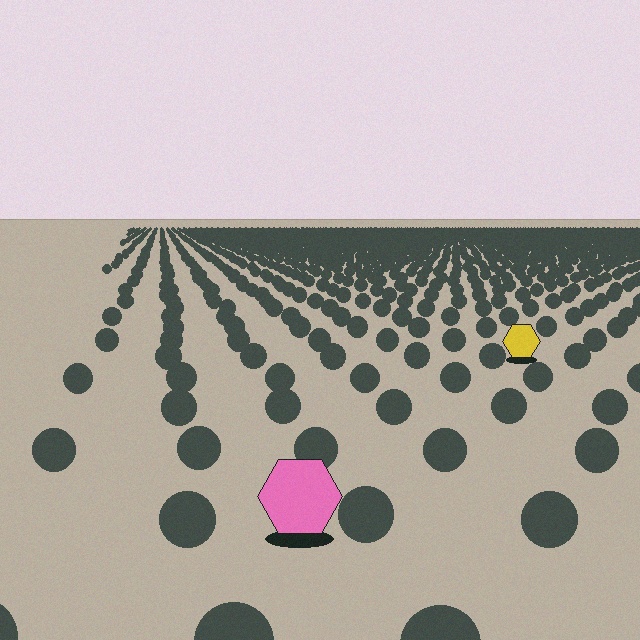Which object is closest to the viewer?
The pink hexagon is closest. The texture marks near it are larger and more spread out.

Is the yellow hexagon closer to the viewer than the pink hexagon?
No. The pink hexagon is closer — you can tell from the texture gradient: the ground texture is coarser near it.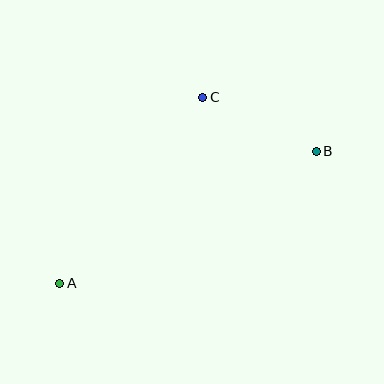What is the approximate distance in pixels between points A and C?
The distance between A and C is approximately 235 pixels.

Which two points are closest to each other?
Points B and C are closest to each other.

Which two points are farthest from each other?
Points A and B are farthest from each other.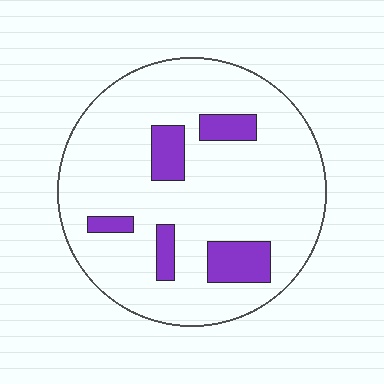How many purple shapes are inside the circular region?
5.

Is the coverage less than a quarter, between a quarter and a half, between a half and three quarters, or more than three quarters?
Less than a quarter.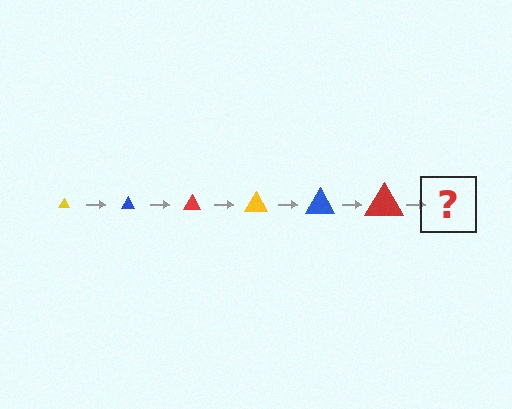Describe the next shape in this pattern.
It should be a yellow triangle, larger than the previous one.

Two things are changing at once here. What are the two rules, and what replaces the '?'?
The two rules are that the triangle grows larger each step and the color cycles through yellow, blue, and red. The '?' should be a yellow triangle, larger than the previous one.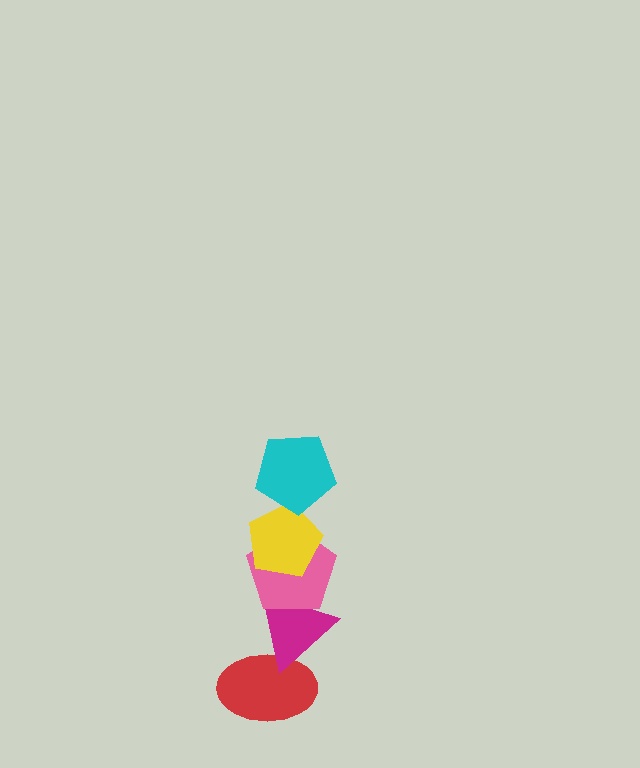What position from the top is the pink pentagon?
The pink pentagon is 3rd from the top.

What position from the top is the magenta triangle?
The magenta triangle is 4th from the top.